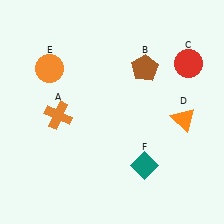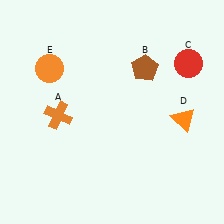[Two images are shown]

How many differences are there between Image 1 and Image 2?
There is 1 difference between the two images.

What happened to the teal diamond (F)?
The teal diamond (F) was removed in Image 2. It was in the bottom-right area of Image 1.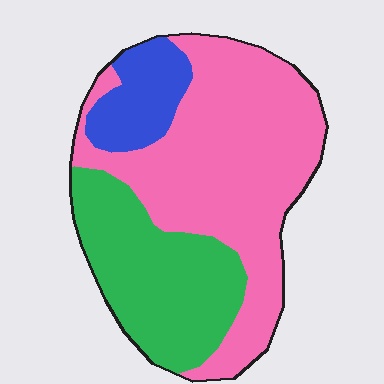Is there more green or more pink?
Pink.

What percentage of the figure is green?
Green covers roughly 30% of the figure.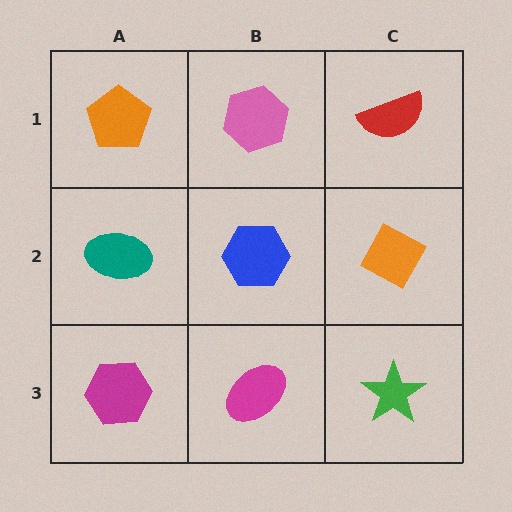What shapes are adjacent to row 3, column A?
A teal ellipse (row 2, column A), a magenta ellipse (row 3, column B).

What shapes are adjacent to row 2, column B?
A pink hexagon (row 1, column B), a magenta ellipse (row 3, column B), a teal ellipse (row 2, column A), an orange diamond (row 2, column C).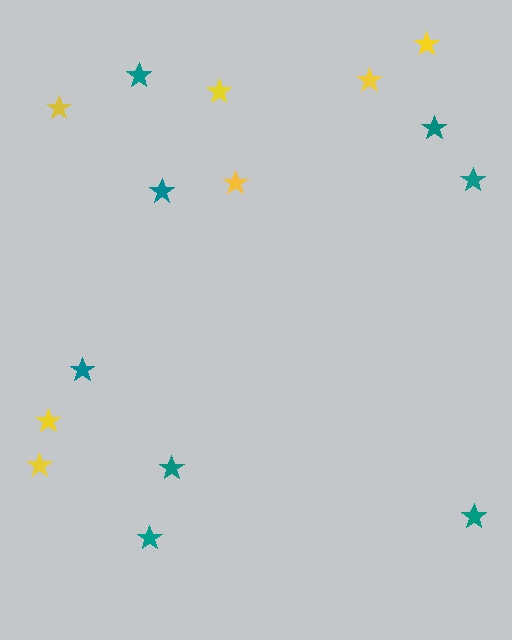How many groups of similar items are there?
There are 2 groups: one group of yellow stars (7) and one group of teal stars (8).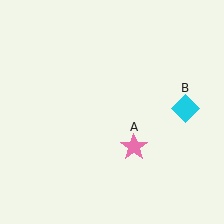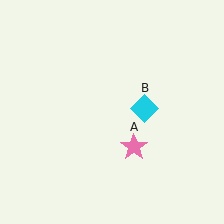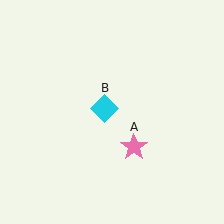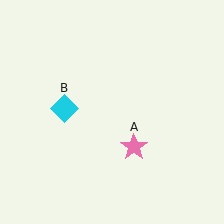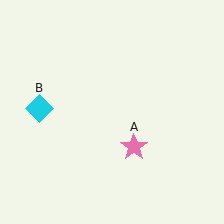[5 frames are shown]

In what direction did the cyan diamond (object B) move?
The cyan diamond (object B) moved left.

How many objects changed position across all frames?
1 object changed position: cyan diamond (object B).